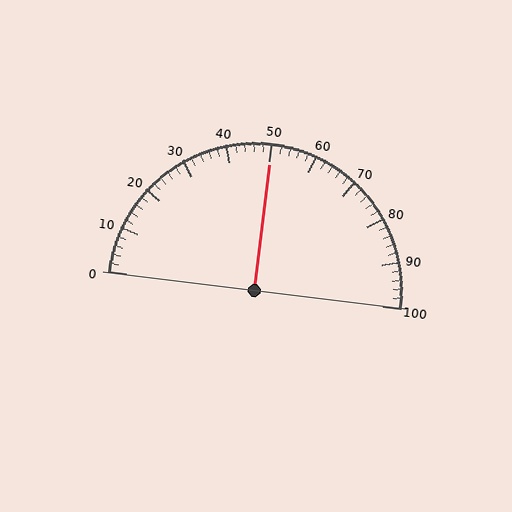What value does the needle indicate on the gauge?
The needle indicates approximately 50.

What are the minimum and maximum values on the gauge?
The gauge ranges from 0 to 100.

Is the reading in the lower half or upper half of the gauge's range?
The reading is in the upper half of the range (0 to 100).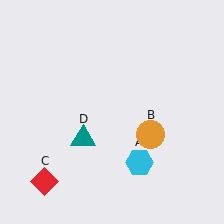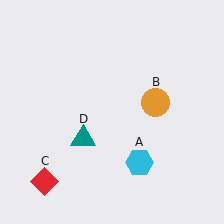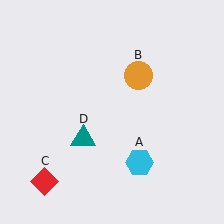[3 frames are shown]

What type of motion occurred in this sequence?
The orange circle (object B) rotated counterclockwise around the center of the scene.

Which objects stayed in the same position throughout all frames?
Cyan hexagon (object A) and red diamond (object C) and teal triangle (object D) remained stationary.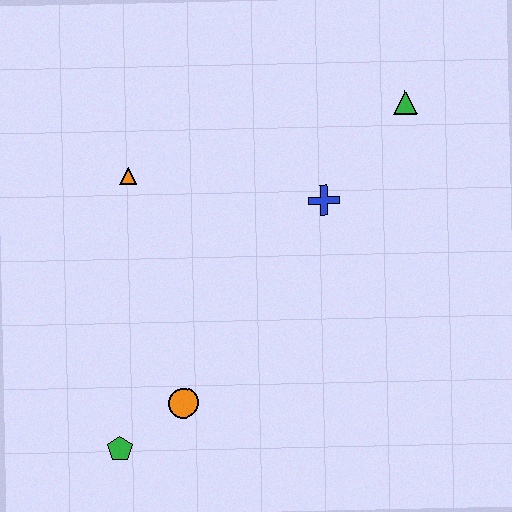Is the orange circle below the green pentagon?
No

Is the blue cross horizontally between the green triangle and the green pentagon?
Yes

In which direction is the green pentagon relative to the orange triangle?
The green pentagon is below the orange triangle.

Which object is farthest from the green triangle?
The green pentagon is farthest from the green triangle.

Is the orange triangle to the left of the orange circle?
Yes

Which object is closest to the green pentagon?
The orange circle is closest to the green pentagon.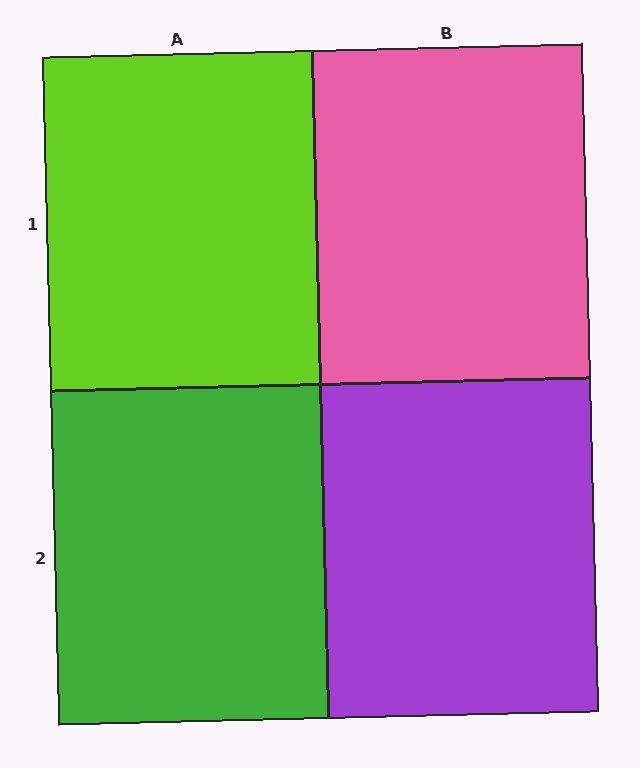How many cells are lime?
1 cell is lime.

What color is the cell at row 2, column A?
Green.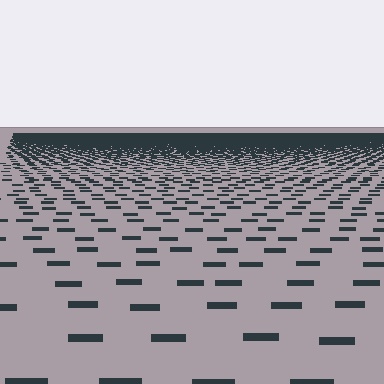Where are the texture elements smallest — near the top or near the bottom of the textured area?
Near the top.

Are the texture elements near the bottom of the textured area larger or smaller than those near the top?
Larger. Near the bottom, elements are closer to the viewer and appear at a bigger on-screen size.